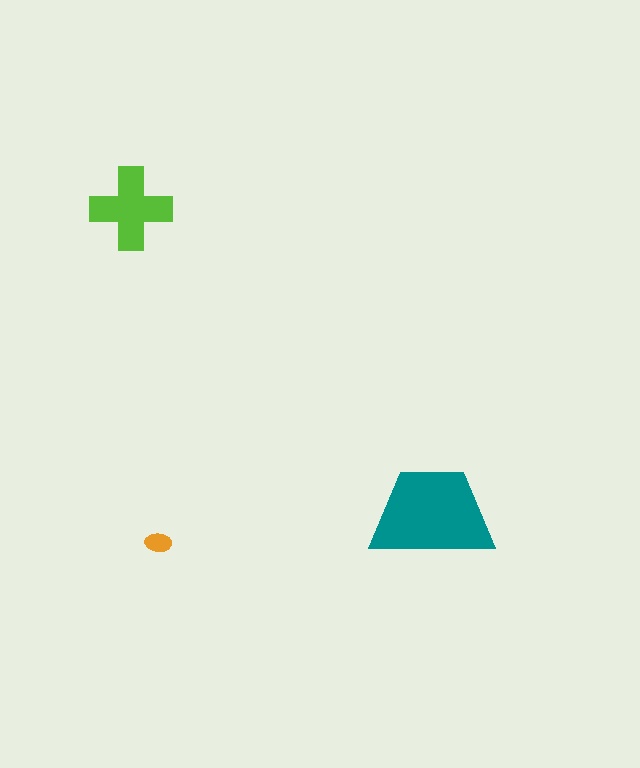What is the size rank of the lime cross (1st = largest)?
2nd.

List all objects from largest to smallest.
The teal trapezoid, the lime cross, the orange ellipse.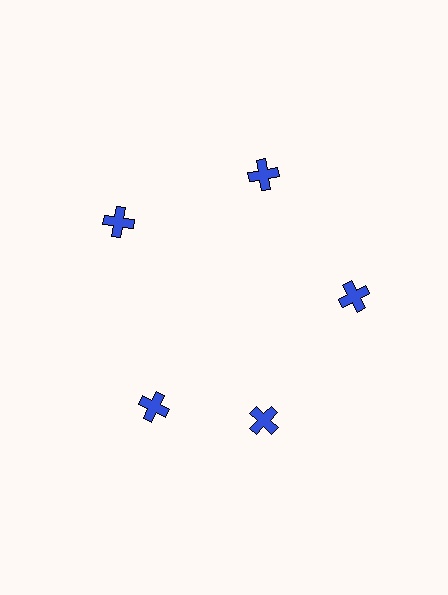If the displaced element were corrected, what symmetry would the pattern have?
It would have 5-fold rotational symmetry — the pattern would map onto itself every 72 degrees.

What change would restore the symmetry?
The symmetry would be restored by rotating it back into even spacing with its neighbors so that all 5 crosses sit at equal angles and equal distance from the center.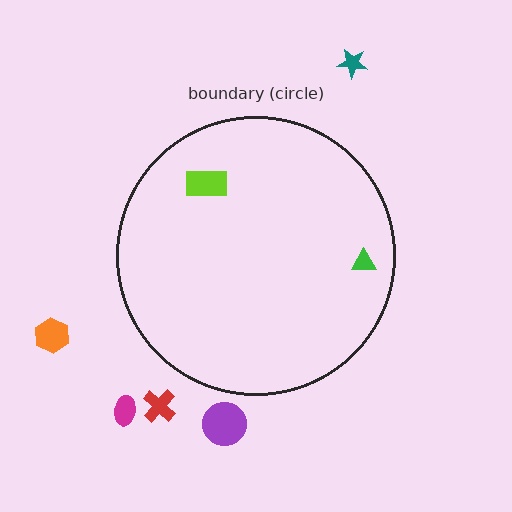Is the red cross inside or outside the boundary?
Outside.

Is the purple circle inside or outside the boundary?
Outside.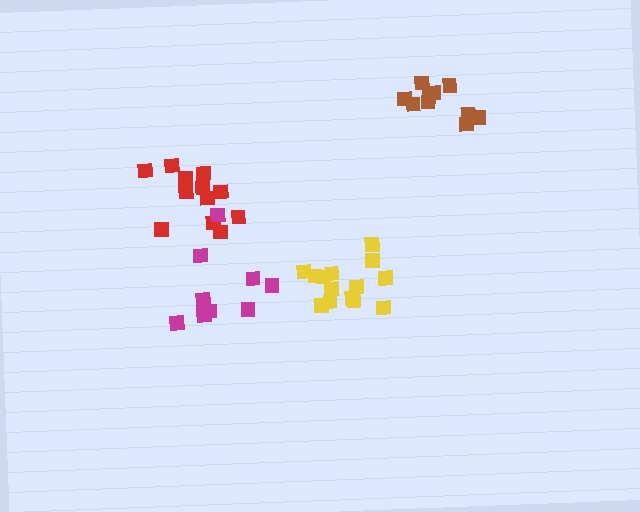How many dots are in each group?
Group 1: 10 dots, Group 2: 12 dots, Group 3: 14 dots, Group 4: 10 dots (46 total).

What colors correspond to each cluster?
The clusters are colored: brown, red, yellow, magenta.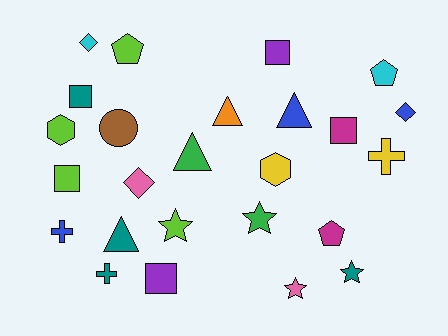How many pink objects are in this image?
There are 2 pink objects.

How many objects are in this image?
There are 25 objects.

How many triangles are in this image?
There are 4 triangles.